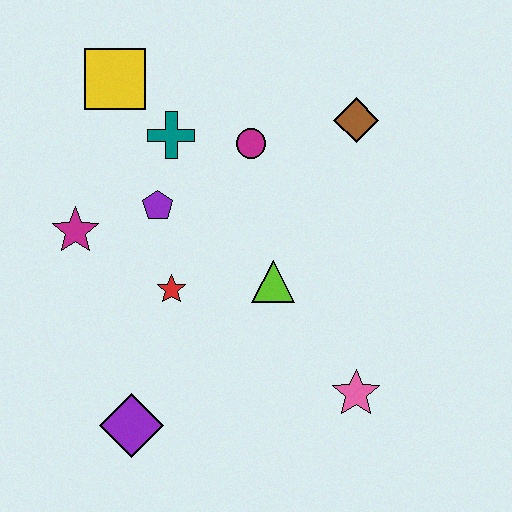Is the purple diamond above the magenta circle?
No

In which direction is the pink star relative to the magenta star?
The pink star is to the right of the magenta star.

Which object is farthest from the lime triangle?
The yellow square is farthest from the lime triangle.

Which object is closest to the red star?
The purple pentagon is closest to the red star.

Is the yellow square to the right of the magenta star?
Yes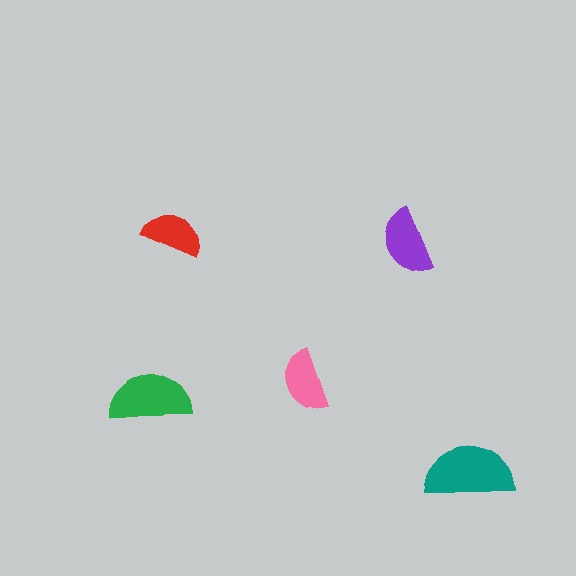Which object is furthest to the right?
The teal semicircle is rightmost.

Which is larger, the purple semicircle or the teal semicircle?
The teal one.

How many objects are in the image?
There are 5 objects in the image.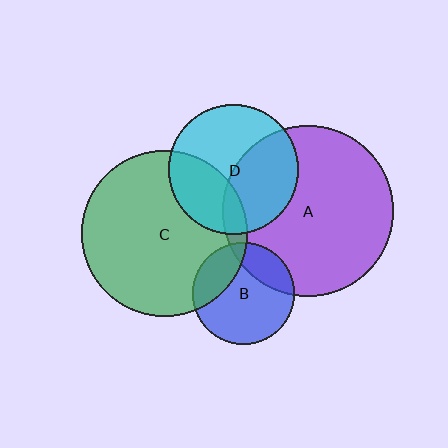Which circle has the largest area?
Circle A (purple).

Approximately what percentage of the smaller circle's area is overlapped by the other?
Approximately 20%.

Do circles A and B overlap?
Yes.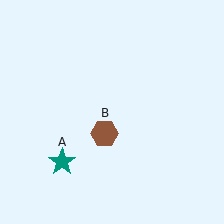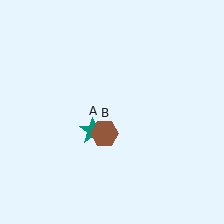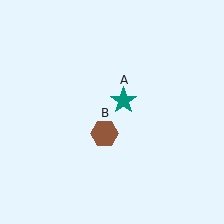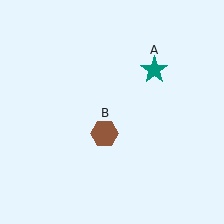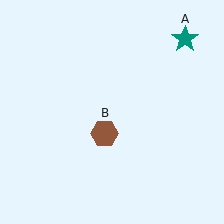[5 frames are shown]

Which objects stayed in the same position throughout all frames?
Brown hexagon (object B) remained stationary.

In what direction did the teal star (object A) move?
The teal star (object A) moved up and to the right.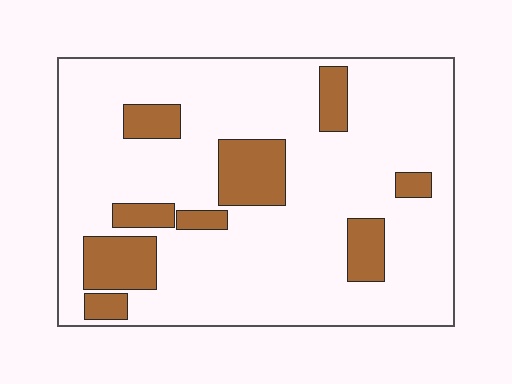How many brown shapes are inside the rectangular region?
9.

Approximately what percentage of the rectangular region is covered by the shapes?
Approximately 20%.